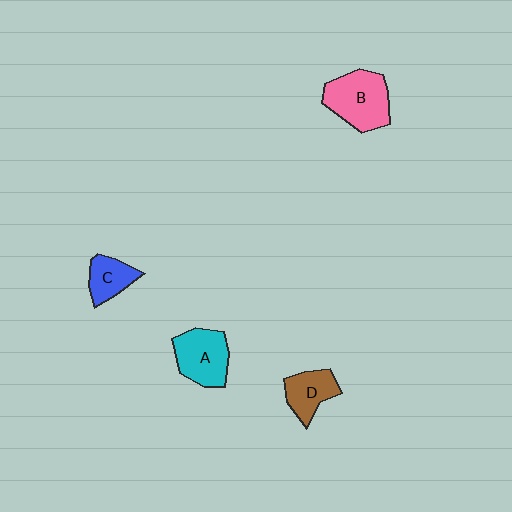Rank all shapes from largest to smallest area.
From largest to smallest: B (pink), A (cyan), D (brown), C (blue).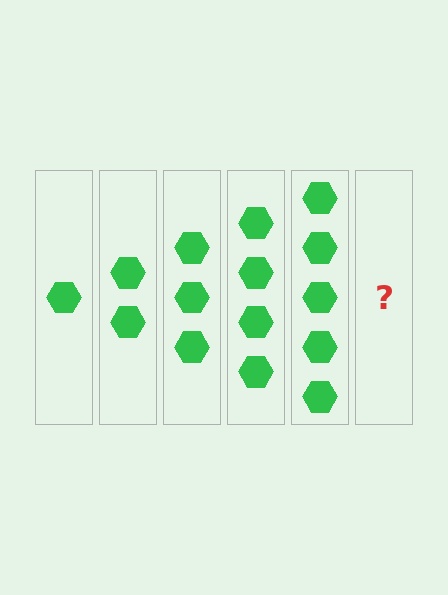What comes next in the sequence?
The next element should be 6 hexagons.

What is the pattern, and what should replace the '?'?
The pattern is that each step adds one more hexagon. The '?' should be 6 hexagons.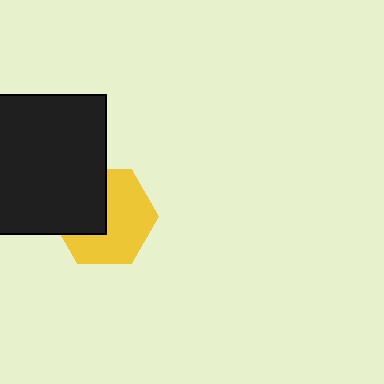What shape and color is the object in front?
The object in front is a black square.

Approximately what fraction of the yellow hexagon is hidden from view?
Roughly 40% of the yellow hexagon is hidden behind the black square.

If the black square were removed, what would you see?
You would see the complete yellow hexagon.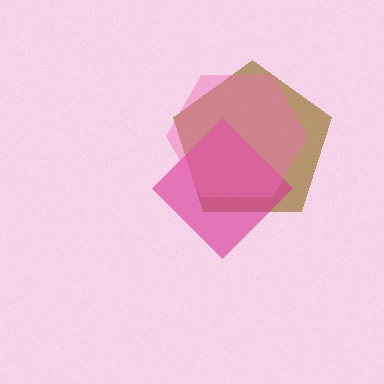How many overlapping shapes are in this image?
There are 3 overlapping shapes in the image.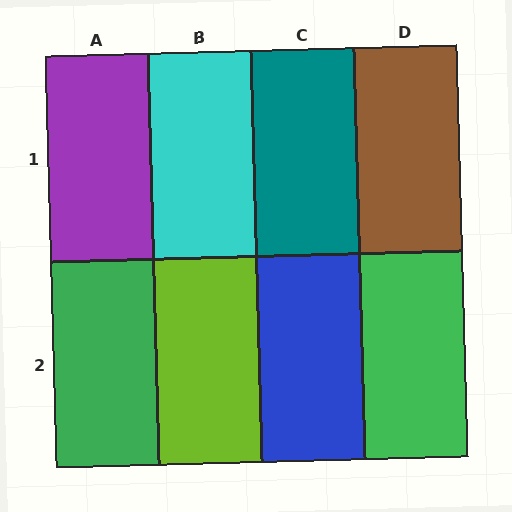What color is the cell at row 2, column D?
Green.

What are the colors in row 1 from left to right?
Purple, cyan, teal, brown.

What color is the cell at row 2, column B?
Lime.